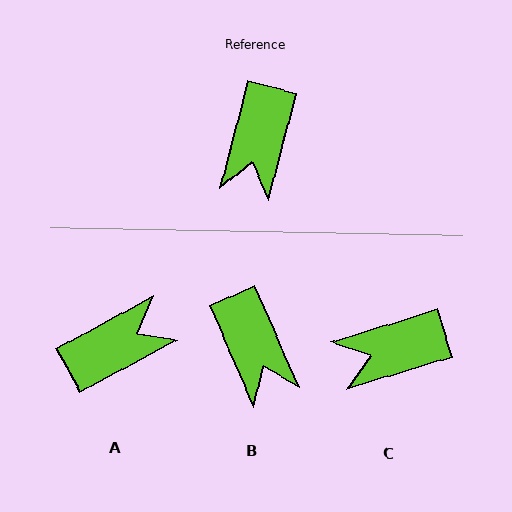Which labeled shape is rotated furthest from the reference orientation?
A, about 133 degrees away.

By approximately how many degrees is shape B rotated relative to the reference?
Approximately 38 degrees counter-clockwise.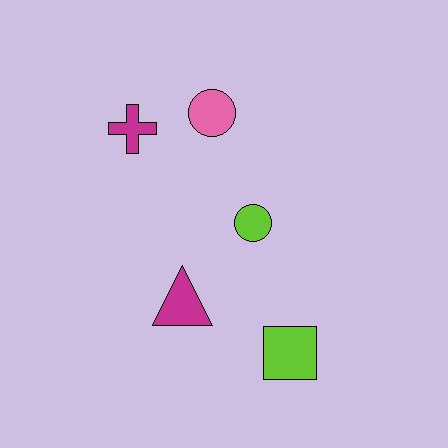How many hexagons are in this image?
There are no hexagons.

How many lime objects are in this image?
There are 2 lime objects.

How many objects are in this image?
There are 5 objects.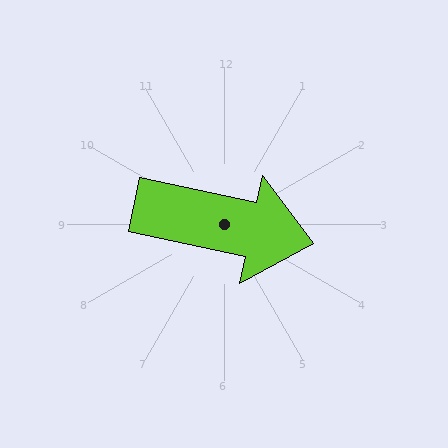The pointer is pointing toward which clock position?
Roughly 3 o'clock.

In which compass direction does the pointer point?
East.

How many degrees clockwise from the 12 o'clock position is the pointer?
Approximately 102 degrees.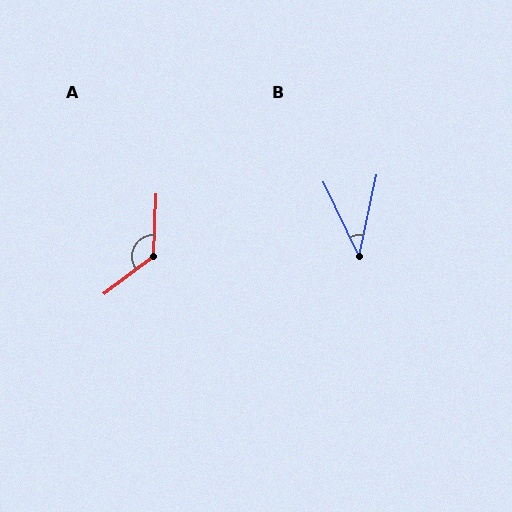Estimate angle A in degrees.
Approximately 129 degrees.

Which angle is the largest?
A, at approximately 129 degrees.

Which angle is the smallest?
B, at approximately 38 degrees.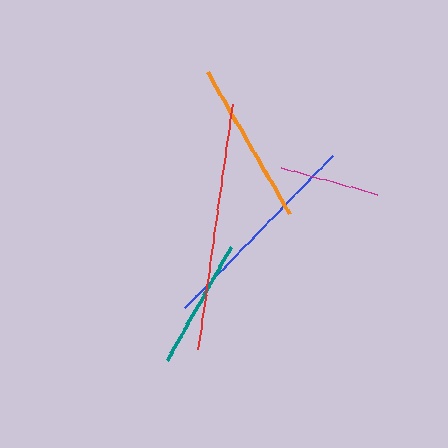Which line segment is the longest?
The red line is the longest at approximately 248 pixels.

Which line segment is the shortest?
The magenta line is the shortest at approximately 100 pixels.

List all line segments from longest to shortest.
From longest to shortest: red, blue, orange, teal, magenta.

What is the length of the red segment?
The red segment is approximately 248 pixels long.